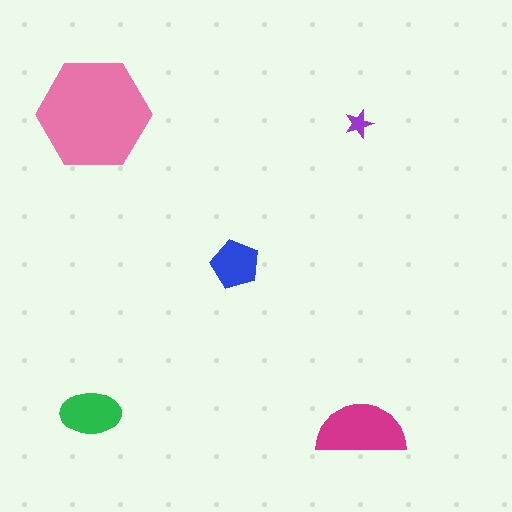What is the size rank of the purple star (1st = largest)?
5th.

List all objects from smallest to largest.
The purple star, the blue pentagon, the green ellipse, the magenta semicircle, the pink hexagon.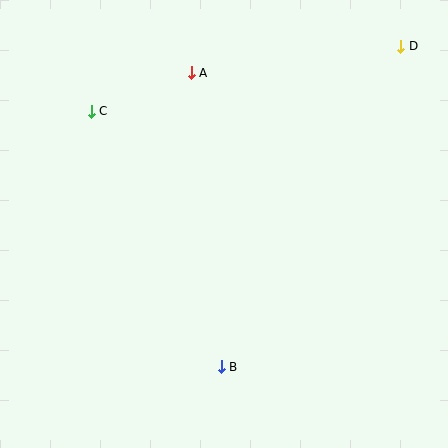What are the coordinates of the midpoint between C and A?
The midpoint between C and A is at (141, 92).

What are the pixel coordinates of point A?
Point A is at (191, 73).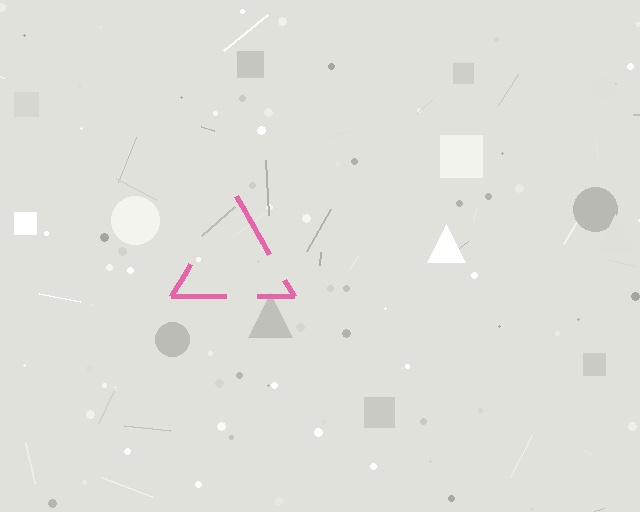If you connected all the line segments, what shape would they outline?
They would outline a triangle.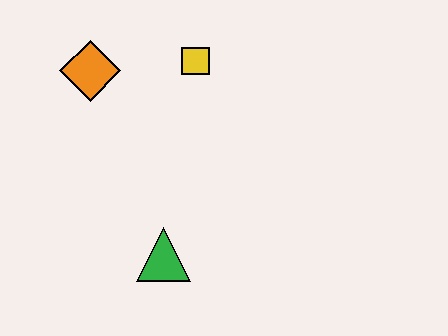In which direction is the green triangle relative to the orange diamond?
The green triangle is below the orange diamond.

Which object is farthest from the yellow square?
The green triangle is farthest from the yellow square.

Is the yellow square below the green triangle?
No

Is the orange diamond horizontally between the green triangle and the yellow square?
No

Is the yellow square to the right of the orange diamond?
Yes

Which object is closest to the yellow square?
The orange diamond is closest to the yellow square.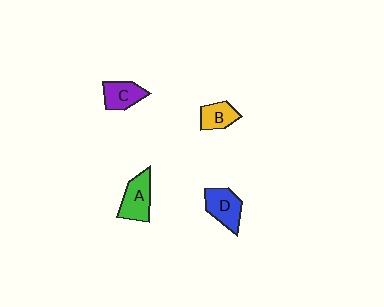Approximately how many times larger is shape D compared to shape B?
Approximately 1.3 times.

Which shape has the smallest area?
Shape B (yellow).